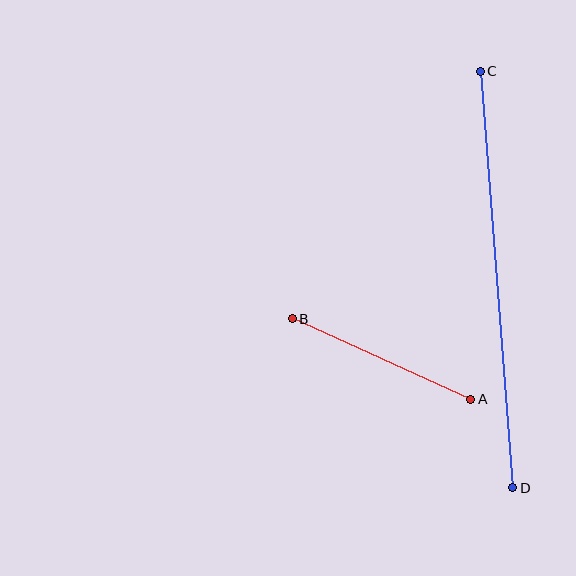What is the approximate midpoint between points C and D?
The midpoint is at approximately (497, 279) pixels.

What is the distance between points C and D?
The distance is approximately 418 pixels.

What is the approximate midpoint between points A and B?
The midpoint is at approximately (382, 359) pixels.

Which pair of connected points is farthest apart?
Points C and D are farthest apart.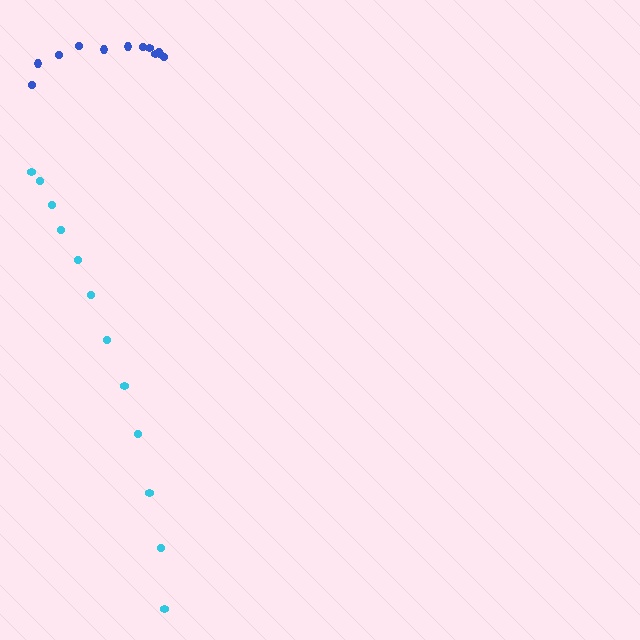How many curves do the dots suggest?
There are 2 distinct paths.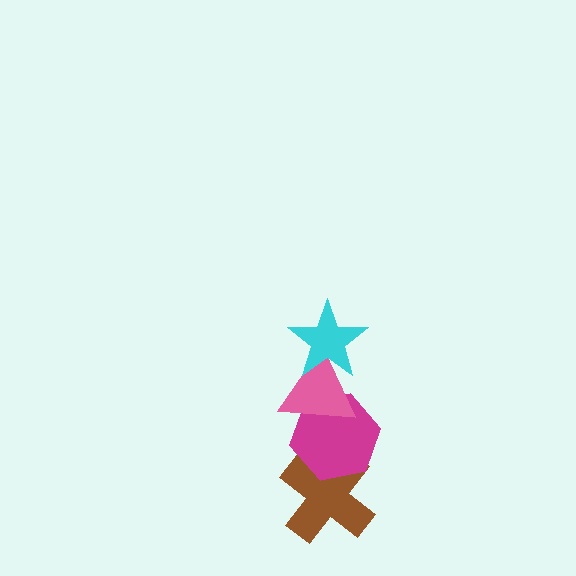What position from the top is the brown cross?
The brown cross is 4th from the top.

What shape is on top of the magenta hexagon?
The pink triangle is on top of the magenta hexagon.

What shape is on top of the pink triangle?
The cyan star is on top of the pink triangle.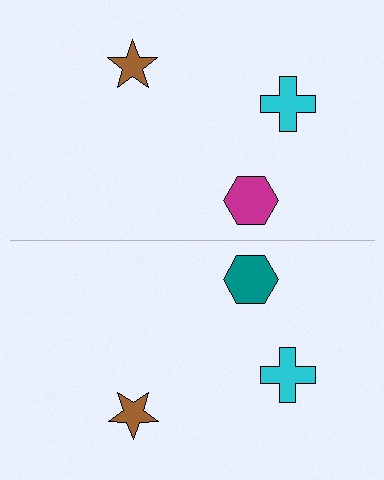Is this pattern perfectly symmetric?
No, the pattern is not perfectly symmetric. The teal hexagon on the bottom side breaks the symmetry — its mirror counterpart is magenta.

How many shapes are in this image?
There are 6 shapes in this image.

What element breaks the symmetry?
The teal hexagon on the bottom side breaks the symmetry — its mirror counterpart is magenta.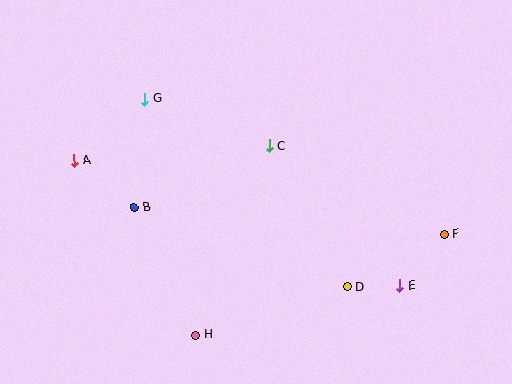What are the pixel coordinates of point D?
Point D is at (348, 287).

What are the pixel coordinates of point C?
Point C is at (269, 146).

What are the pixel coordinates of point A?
Point A is at (74, 161).